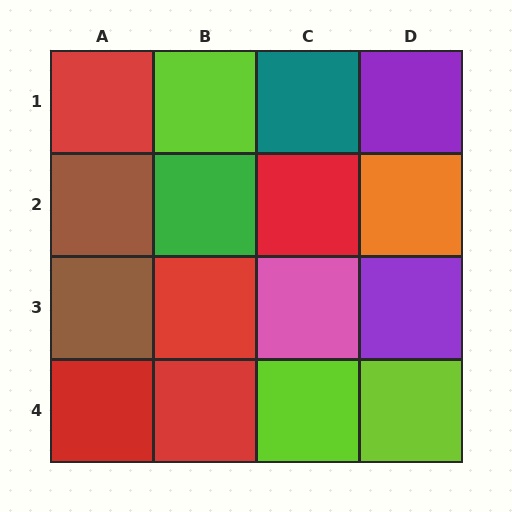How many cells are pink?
1 cell is pink.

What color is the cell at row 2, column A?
Brown.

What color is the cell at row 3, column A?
Brown.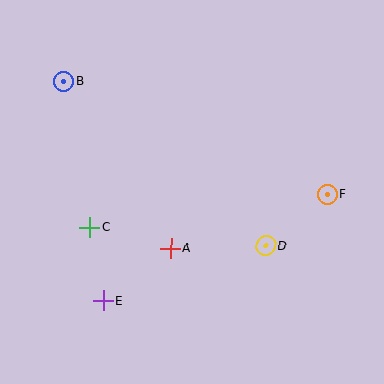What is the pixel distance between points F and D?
The distance between F and D is 80 pixels.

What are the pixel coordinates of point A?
Point A is at (171, 248).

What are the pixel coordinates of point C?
Point C is at (90, 227).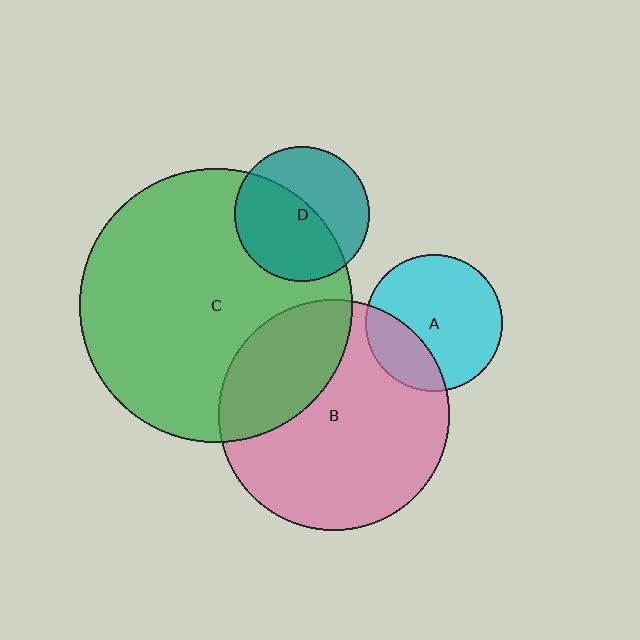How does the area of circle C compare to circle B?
Approximately 1.4 times.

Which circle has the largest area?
Circle C (green).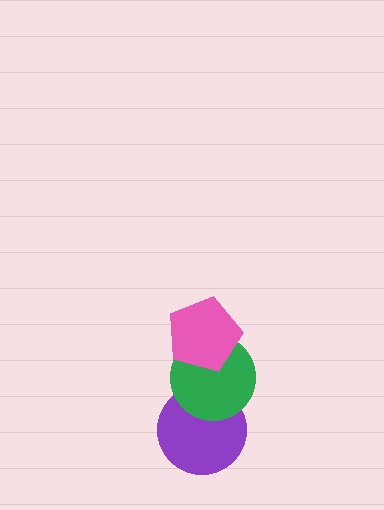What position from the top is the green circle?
The green circle is 2nd from the top.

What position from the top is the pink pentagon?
The pink pentagon is 1st from the top.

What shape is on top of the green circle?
The pink pentagon is on top of the green circle.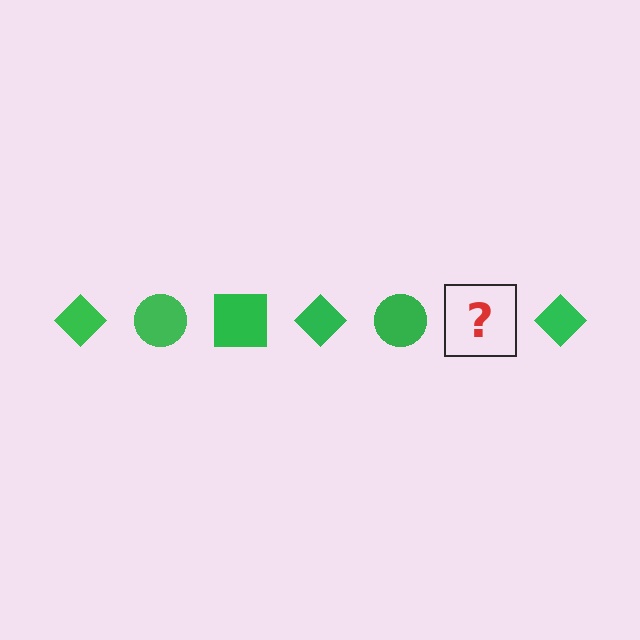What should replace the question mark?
The question mark should be replaced with a green square.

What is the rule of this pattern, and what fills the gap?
The rule is that the pattern cycles through diamond, circle, square shapes in green. The gap should be filled with a green square.